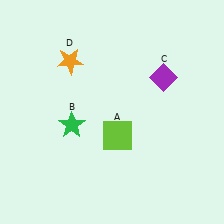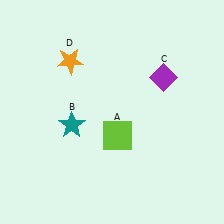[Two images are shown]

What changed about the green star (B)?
In Image 1, B is green. In Image 2, it changed to teal.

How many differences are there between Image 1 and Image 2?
There is 1 difference between the two images.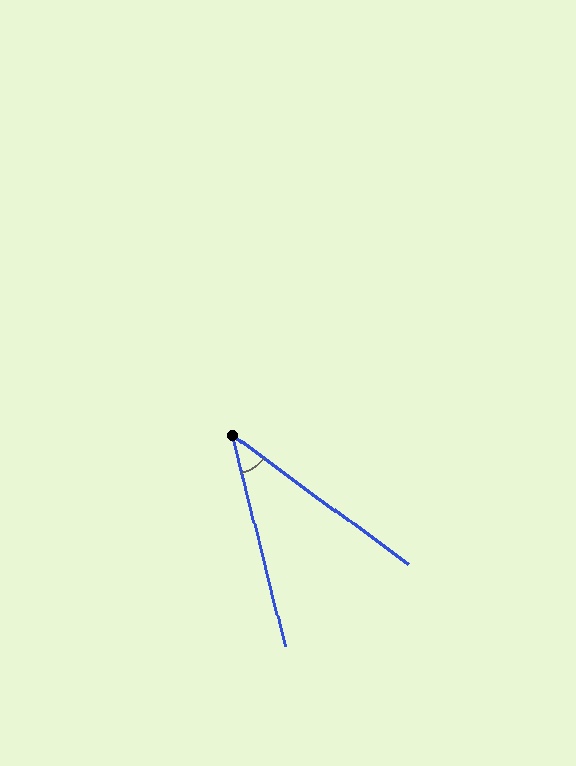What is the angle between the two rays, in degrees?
Approximately 40 degrees.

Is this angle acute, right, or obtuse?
It is acute.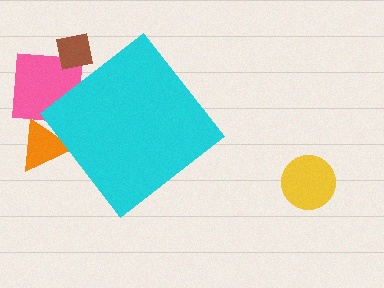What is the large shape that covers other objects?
A cyan diamond.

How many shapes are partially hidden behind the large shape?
3 shapes are partially hidden.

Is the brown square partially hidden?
Yes, the brown square is partially hidden behind the cyan diamond.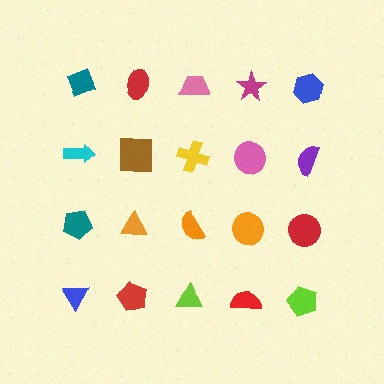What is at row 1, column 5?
A blue hexagon.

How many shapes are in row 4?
5 shapes.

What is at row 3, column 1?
A teal pentagon.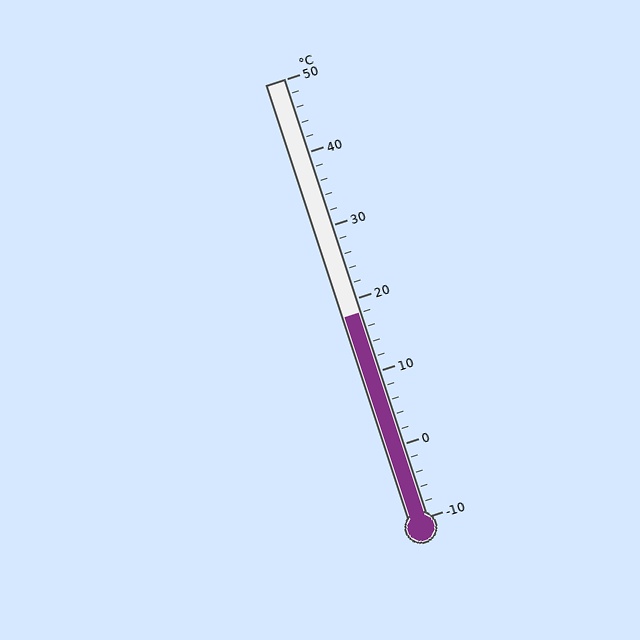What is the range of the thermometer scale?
The thermometer scale ranges from -10°C to 50°C.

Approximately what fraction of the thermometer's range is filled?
The thermometer is filled to approximately 45% of its range.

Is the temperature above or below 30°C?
The temperature is below 30°C.